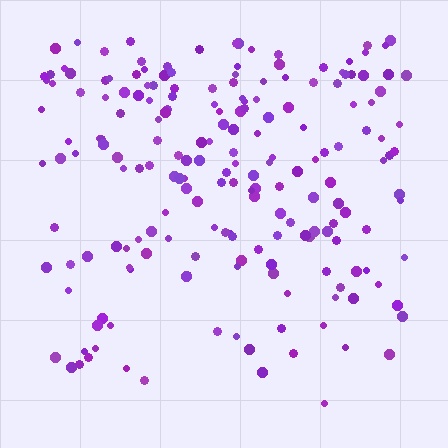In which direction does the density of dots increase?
From bottom to top, with the top side densest.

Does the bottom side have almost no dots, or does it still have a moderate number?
Still a moderate number, just noticeably fewer than the top.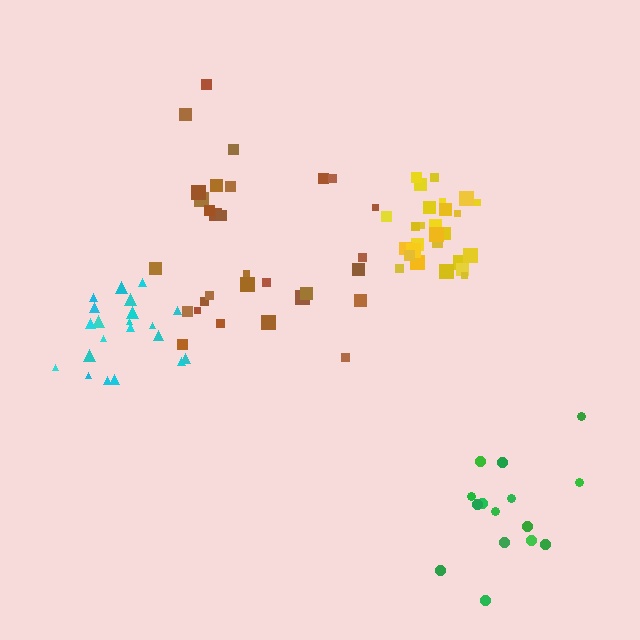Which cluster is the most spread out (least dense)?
Green.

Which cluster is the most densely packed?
Yellow.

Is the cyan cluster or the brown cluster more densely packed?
Cyan.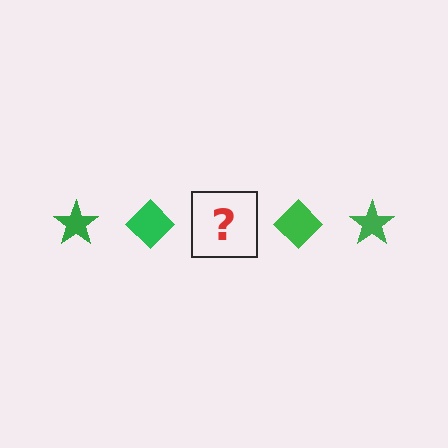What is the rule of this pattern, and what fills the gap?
The rule is that the pattern cycles through star, diamond shapes in green. The gap should be filled with a green star.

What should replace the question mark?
The question mark should be replaced with a green star.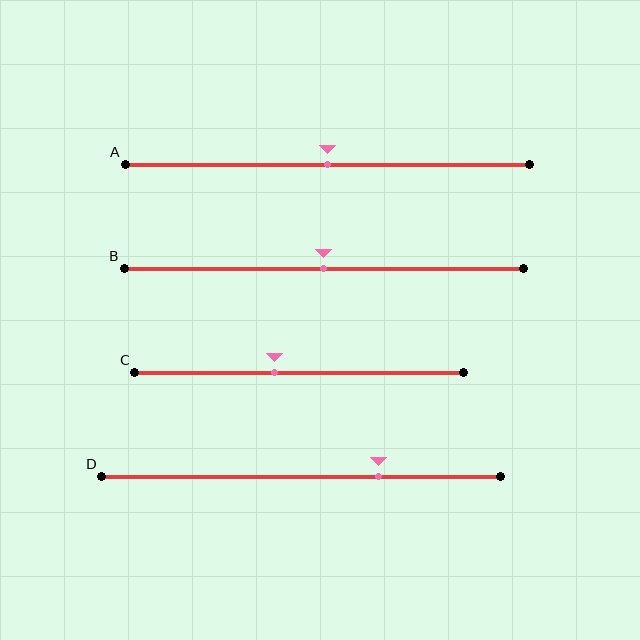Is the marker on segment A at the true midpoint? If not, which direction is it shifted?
Yes, the marker on segment A is at the true midpoint.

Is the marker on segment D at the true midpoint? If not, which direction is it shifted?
No, the marker on segment D is shifted to the right by about 19% of the segment length.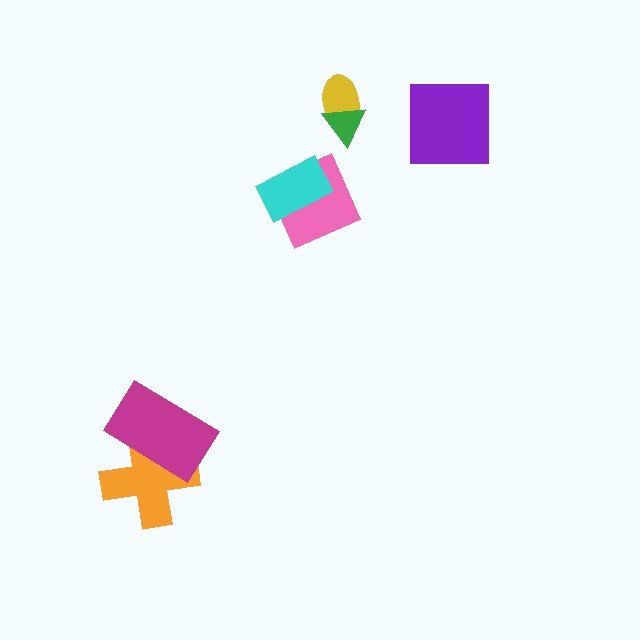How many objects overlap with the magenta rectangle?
1 object overlaps with the magenta rectangle.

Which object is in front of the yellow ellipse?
The green triangle is in front of the yellow ellipse.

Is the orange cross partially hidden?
Yes, it is partially covered by another shape.